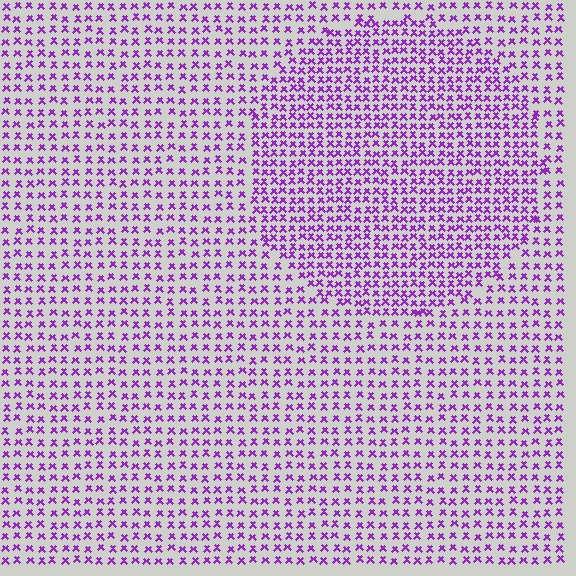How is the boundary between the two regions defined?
The boundary is defined by a change in element density (approximately 1.6x ratio). All elements are the same color, size, and shape.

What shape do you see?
I see a circle.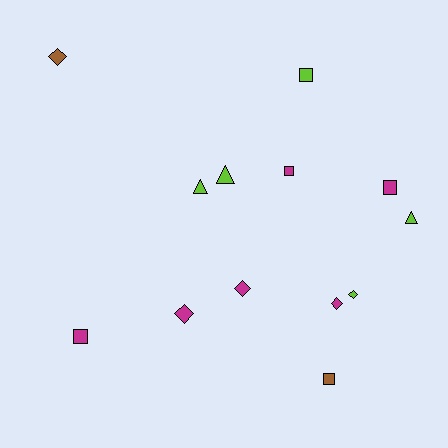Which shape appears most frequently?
Square, with 5 objects.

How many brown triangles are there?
There are no brown triangles.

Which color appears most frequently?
Magenta, with 6 objects.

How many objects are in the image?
There are 13 objects.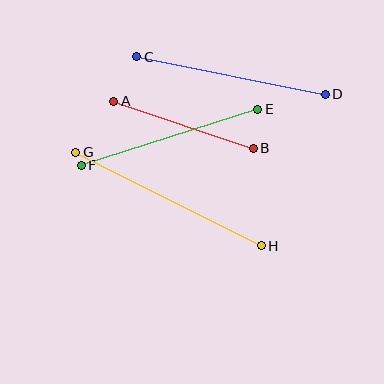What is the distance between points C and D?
The distance is approximately 192 pixels.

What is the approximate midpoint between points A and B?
The midpoint is at approximately (184, 125) pixels.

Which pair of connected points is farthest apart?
Points G and H are farthest apart.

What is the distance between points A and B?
The distance is approximately 147 pixels.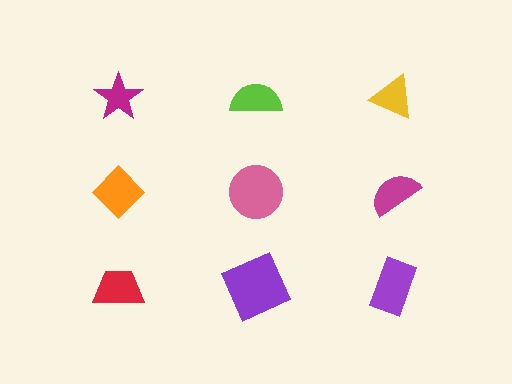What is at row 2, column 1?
An orange diamond.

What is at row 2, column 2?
A pink circle.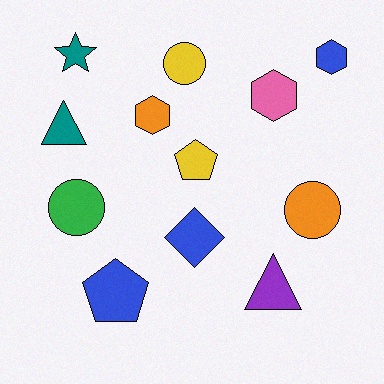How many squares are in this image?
There are no squares.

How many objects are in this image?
There are 12 objects.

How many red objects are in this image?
There are no red objects.